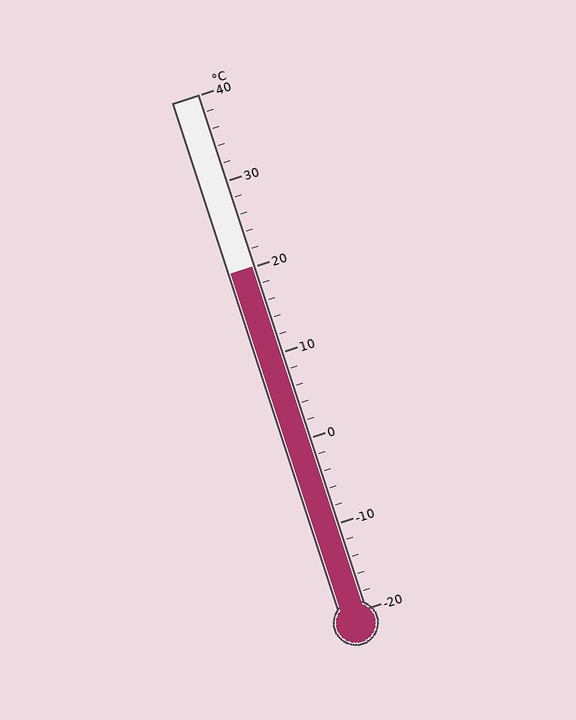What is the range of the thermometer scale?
The thermometer scale ranges from -20°C to 40°C.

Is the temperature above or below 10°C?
The temperature is above 10°C.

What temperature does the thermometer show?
The thermometer shows approximately 20°C.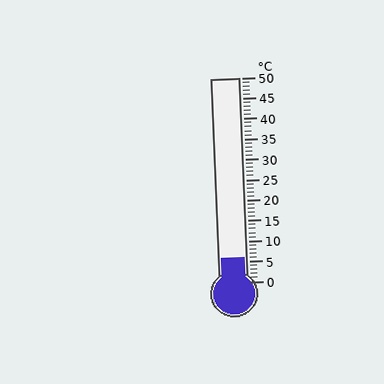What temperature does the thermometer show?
The thermometer shows approximately 6°C.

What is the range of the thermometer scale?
The thermometer scale ranges from 0°C to 50°C.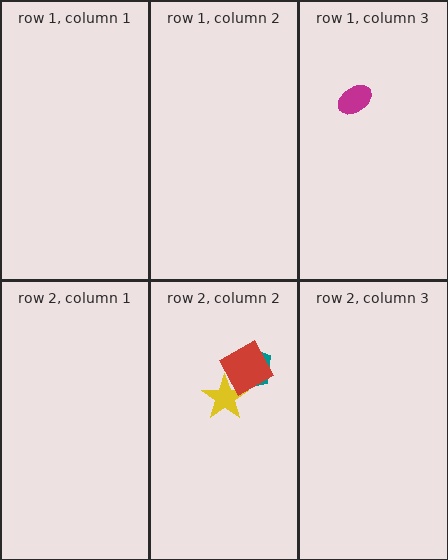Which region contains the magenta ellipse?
The row 1, column 3 region.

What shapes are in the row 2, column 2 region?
The yellow star, the teal pentagon, the red square.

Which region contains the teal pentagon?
The row 2, column 2 region.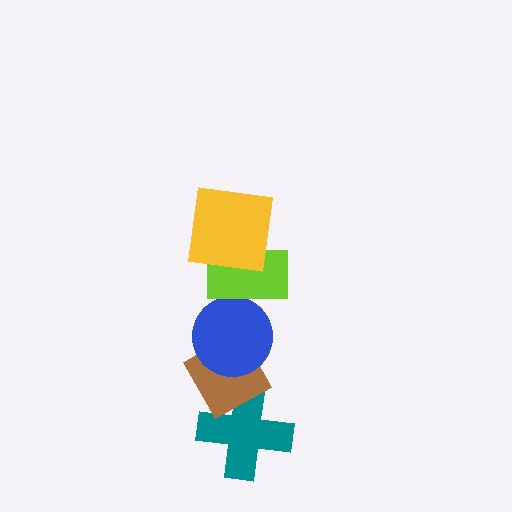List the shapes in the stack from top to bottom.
From top to bottom: the yellow square, the lime rectangle, the blue circle, the brown diamond, the teal cross.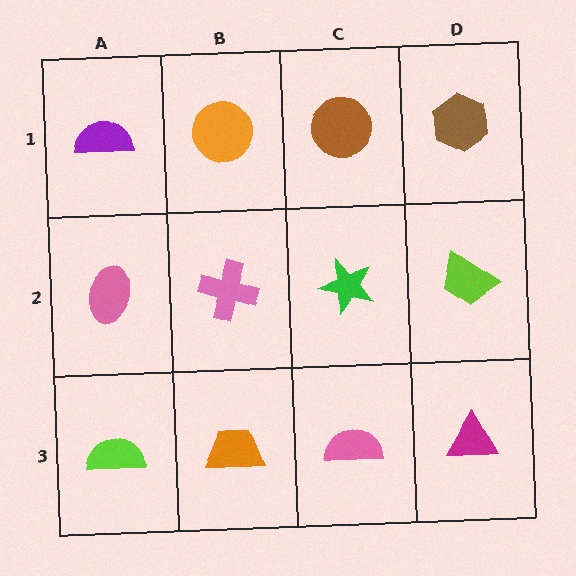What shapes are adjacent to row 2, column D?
A brown hexagon (row 1, column D), a magenta triangle (row 3, column D), a green star (row 2, column C).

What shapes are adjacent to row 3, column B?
A pink cross (row 2, column B), a lime semicircle (row 3, column A), a pink semicircle (row 3, column C).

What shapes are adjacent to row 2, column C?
A brown circle (row 1, column C), a pink semicircle (row 3, column C), a pink cross (row 2, column B), a lime trapezoid (row 2, column D).